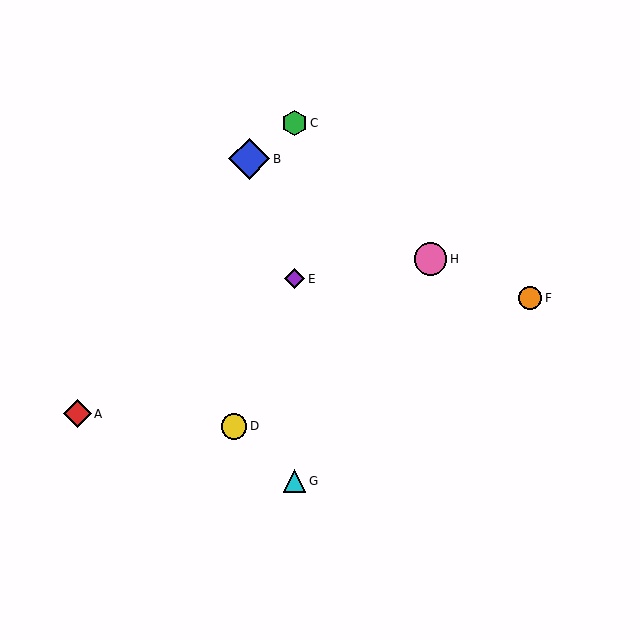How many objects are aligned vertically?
3 objects (C, E, G) are aligned vertically.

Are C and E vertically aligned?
Yes, both are at x≈294.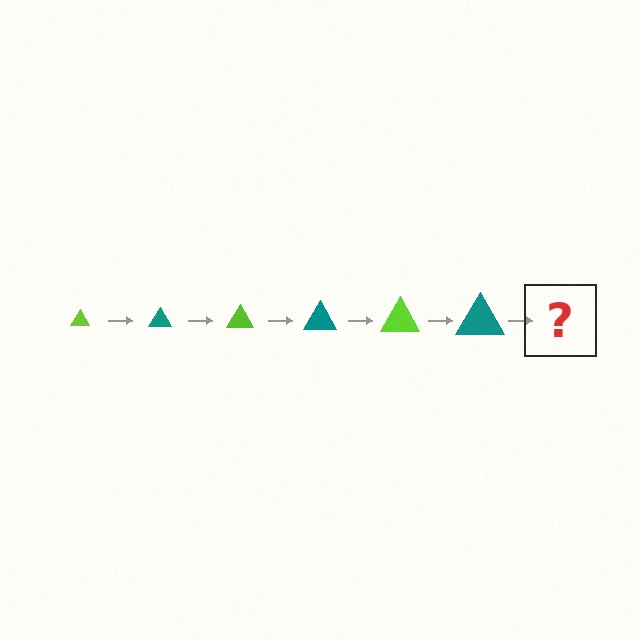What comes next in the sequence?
The next element should be a lime triangle, larger than the previous one.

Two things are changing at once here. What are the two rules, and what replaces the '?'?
The two rules are that the triangle grows larger each step and the color cycles through lime and teal. The '?' should be a lime triangle, larger than the previous one.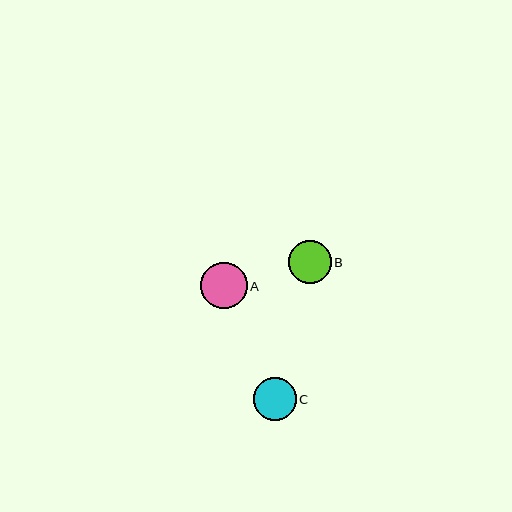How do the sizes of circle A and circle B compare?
Circle A and circle B are approximately the same size.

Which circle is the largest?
Circle A is the largest with a size of approximately 47 pixels.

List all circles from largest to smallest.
From largest to smallest: A, B, C.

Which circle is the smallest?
Circle C is the smallest with a size of approximately 43 pixels.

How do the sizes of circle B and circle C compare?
Circle B and circle C are approximately the same size.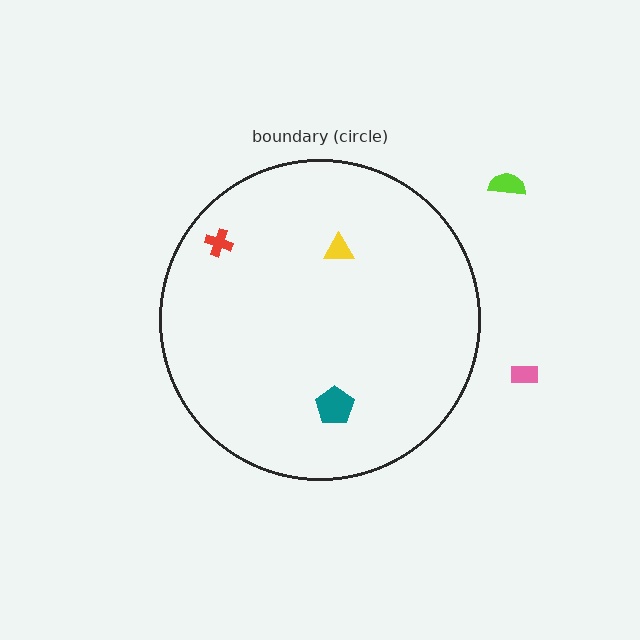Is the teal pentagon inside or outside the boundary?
Inside.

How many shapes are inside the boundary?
3 inside, 2 outside.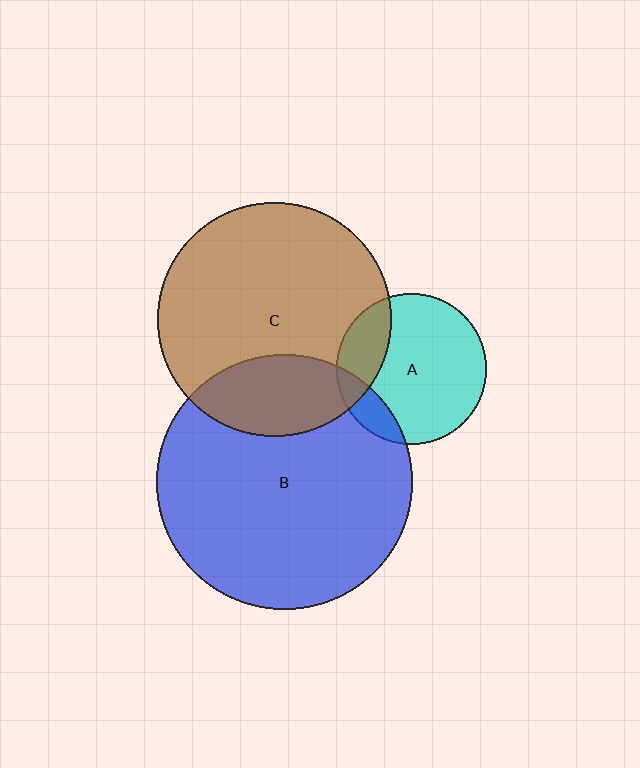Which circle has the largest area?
Circle B (blue).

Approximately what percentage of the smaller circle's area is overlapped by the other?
Approximately 15%.